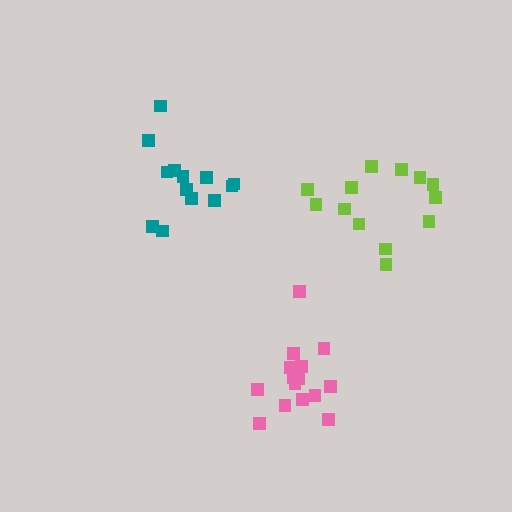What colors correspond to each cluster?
The clusters are colored: pink, teal, lime.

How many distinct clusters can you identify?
There are 3 distinct clusters.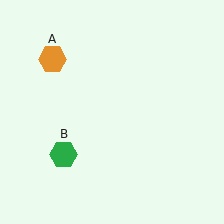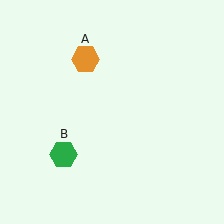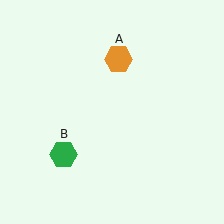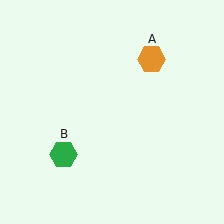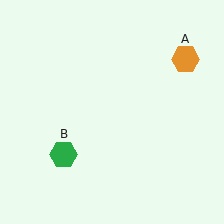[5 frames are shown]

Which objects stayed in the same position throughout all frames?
Green hexagon (object B) remained stationary.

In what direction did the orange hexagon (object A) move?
The orange hexagon (object A) moved right.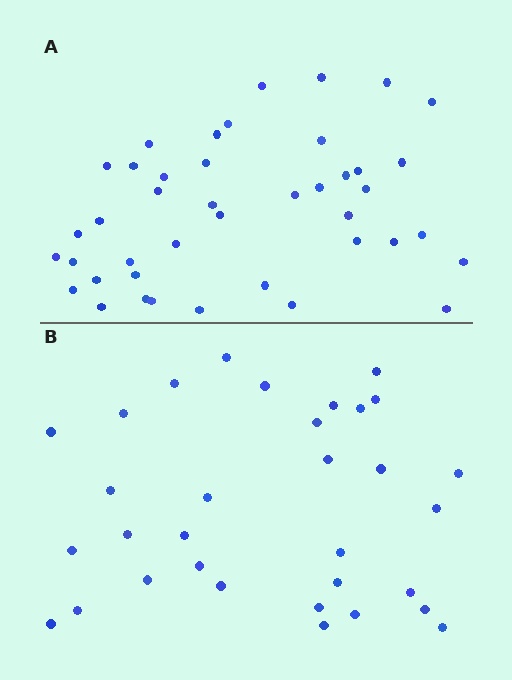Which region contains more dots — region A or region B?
Region A (the top region) has more dots.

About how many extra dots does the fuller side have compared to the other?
Region A has roughly 10 or so more dots than region B.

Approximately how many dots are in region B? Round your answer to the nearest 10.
About 30 dots. (The exact count is 32, which rounds to 30.)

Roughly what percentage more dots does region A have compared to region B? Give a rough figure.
About 30% more.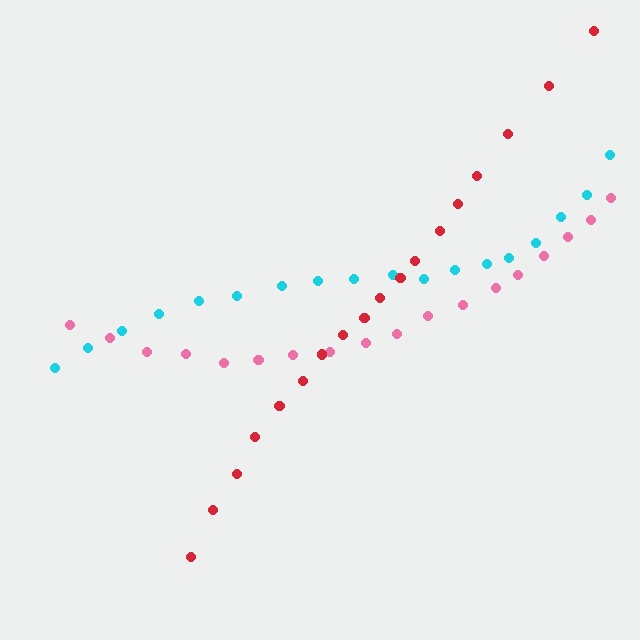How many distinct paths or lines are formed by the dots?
There are 3 distinct paths.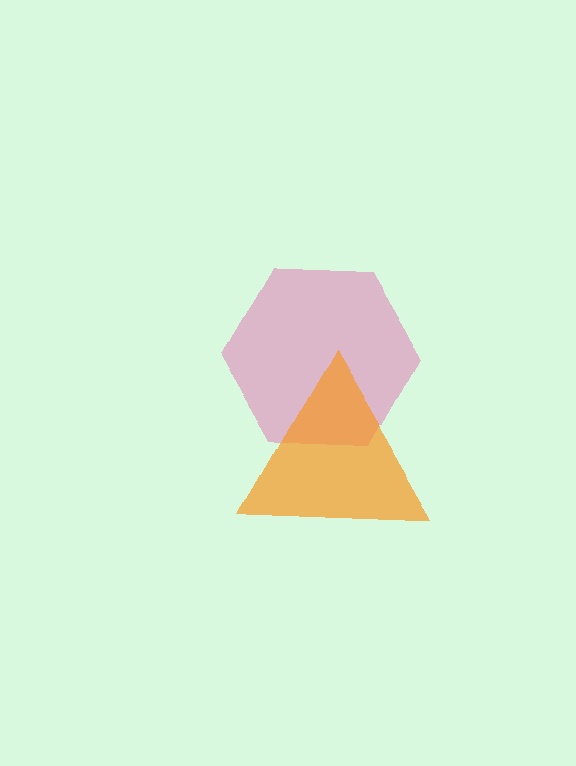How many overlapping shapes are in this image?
There are 2 overlapping shapes in the image.